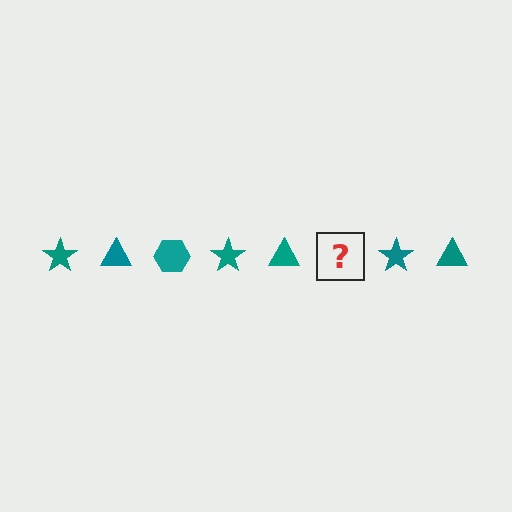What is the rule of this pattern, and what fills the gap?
The rule is that the pattern cycles through star, triangle, hexagon shapes in teal. The gap should be filled with a teal hexagon.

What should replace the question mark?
The question mark should be replaced with a teal hexagon.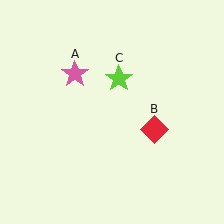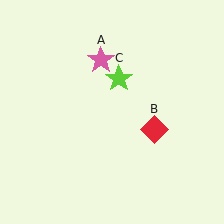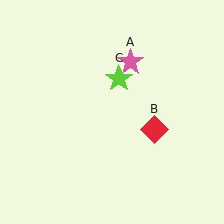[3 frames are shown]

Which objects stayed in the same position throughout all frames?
Red diamond (object B) and lime star (object C) remained stationary.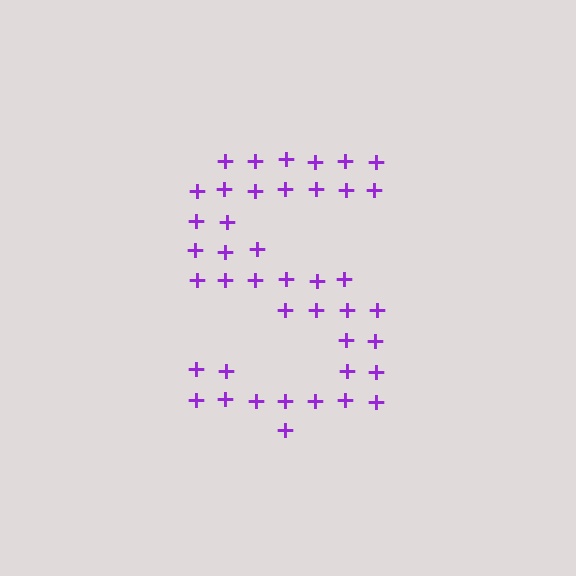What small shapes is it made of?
It is made of small plus signs.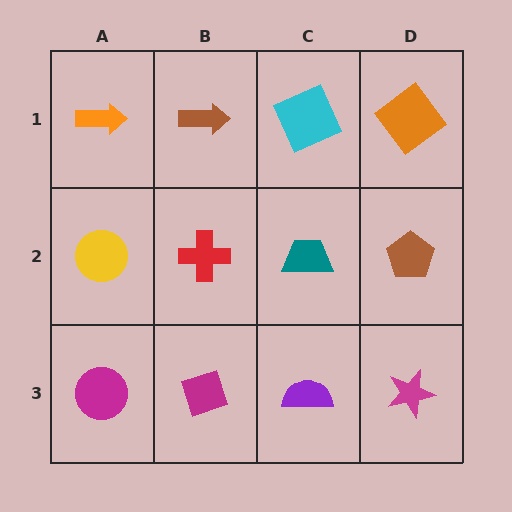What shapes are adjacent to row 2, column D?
An orange diamond (row 1, column D), a magenta star (row 3, column D), a teal trapezoid (row 2, column C).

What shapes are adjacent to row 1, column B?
A red cross (row 2, column B), an orange arrow (row 1, column A), a cyan square (row 1, column C).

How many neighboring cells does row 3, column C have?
3.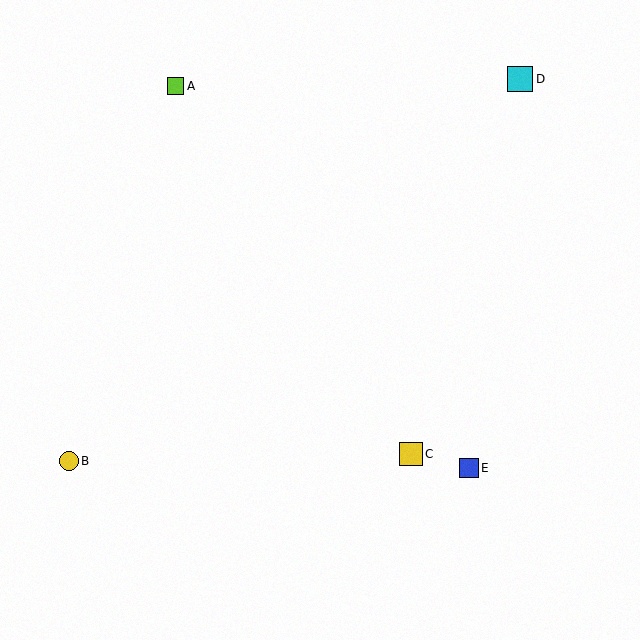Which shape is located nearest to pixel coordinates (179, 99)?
The lime square (labeled A) at (175, 86) is nearest to that location.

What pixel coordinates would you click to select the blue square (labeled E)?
Click at (469, 468) to select the blue square E.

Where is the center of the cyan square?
The center of the cyan square is at (520, 79).